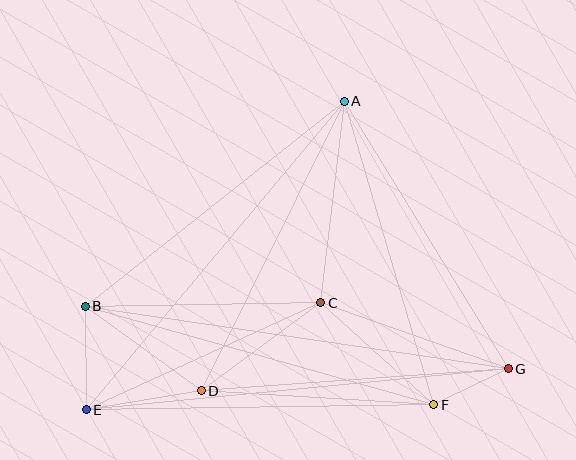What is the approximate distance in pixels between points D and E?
The distance between D and E is approximately 116 pixels.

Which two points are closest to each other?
Points F and G are closest to each other.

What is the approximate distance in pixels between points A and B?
The distance between A and B is approximately 330 pixels.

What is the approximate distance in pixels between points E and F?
The distance between E and F is approximately 347 pixels.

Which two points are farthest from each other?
Points B and G are farthest from each other.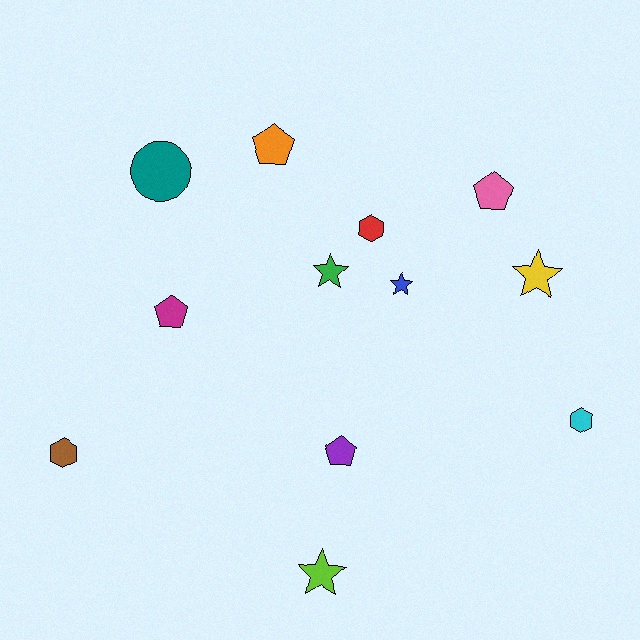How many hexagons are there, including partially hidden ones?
There are 3 hexagons.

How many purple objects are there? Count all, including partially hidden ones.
There is 1 purple object.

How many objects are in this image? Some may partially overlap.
There are 12 objects.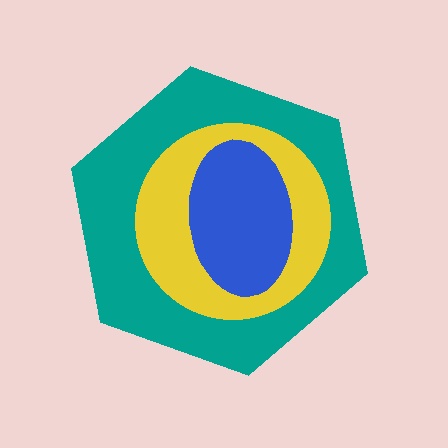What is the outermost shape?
The teal hexagon.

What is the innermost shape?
The blue ellipse.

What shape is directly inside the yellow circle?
The blue ellipse.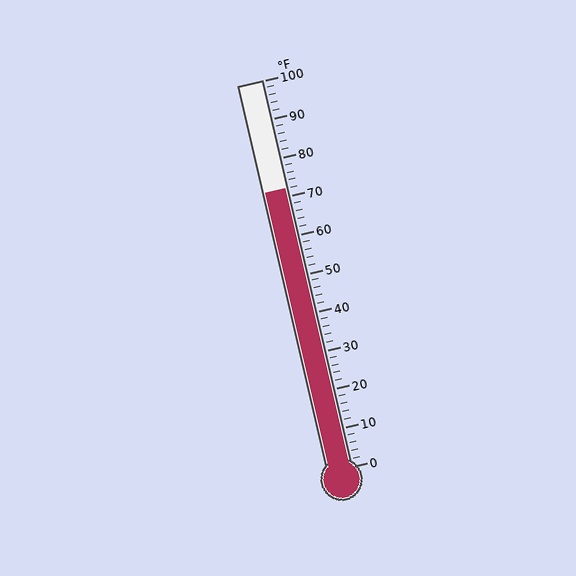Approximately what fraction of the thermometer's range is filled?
The thermometer is filled to approximately 70% of its range.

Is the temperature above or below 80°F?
The temperature is below 80°F.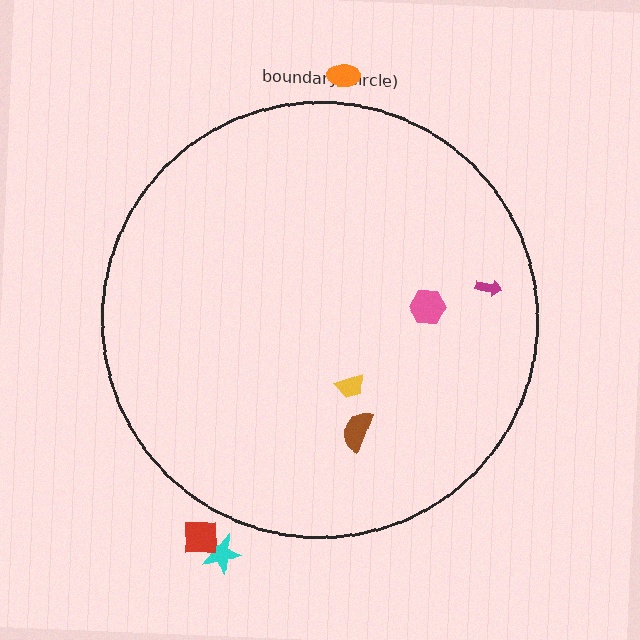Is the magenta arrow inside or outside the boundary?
Inside.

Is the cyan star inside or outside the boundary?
Outside.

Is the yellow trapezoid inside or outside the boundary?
Inside.